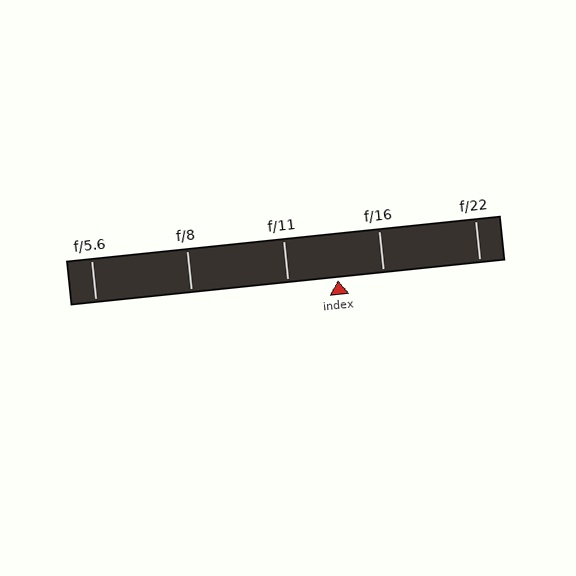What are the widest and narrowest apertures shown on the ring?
The widest aperture shown is f/5.6 and the narrowest is f/22.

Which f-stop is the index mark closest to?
The index mark is closest to f/16.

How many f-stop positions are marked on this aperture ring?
There are 5 f-stop positions marked.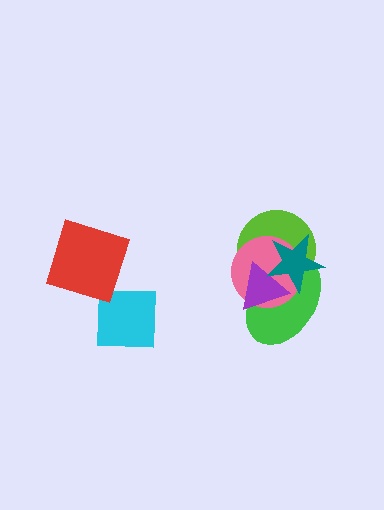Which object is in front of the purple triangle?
The teal star is in front of the purple triangle.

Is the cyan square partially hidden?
Yes, it is partially covered by another shape.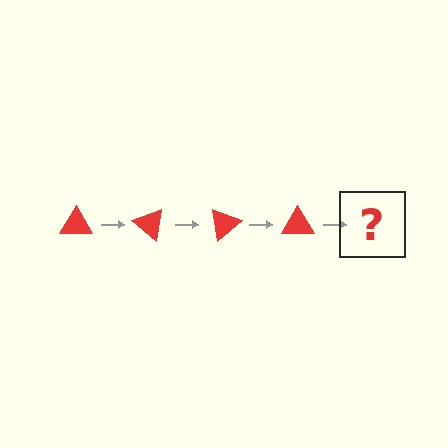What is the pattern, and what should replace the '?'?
The pattern is that the triangle rotates 40 degrees each step. The '?' should be a red triangle rotated 160 degrees.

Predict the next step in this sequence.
The next step is a red triangle rotated 160 degrees.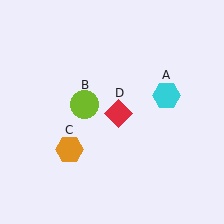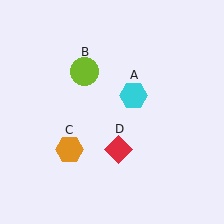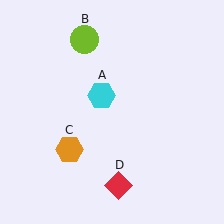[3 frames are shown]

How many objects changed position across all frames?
3 objects changed position: cyan hexagon (object A), lime circle (object B), red diamond (object D).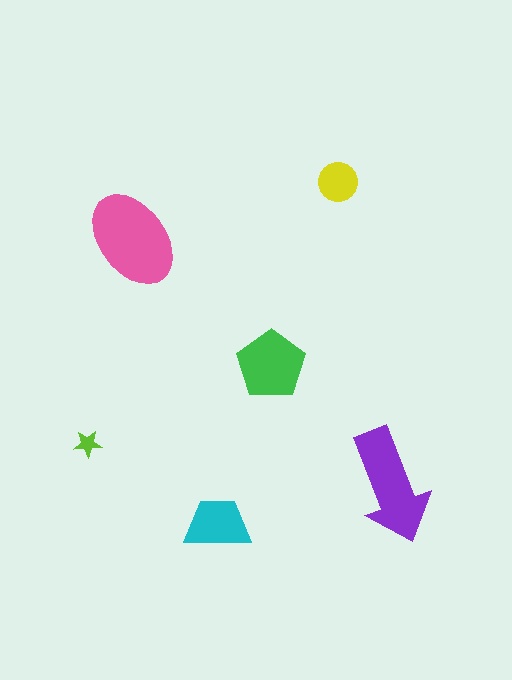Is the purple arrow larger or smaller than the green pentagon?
Larger.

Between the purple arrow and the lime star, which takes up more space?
The purple arrow.